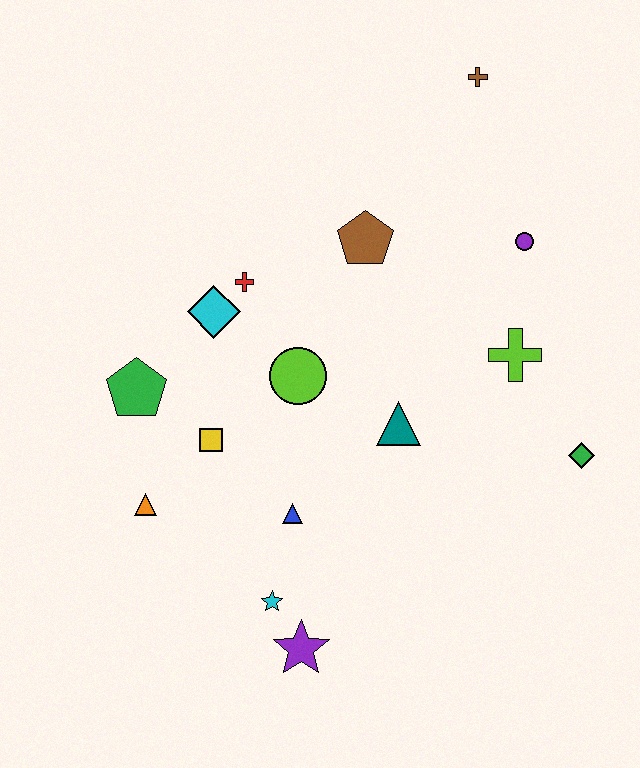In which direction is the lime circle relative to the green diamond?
The lime circle is to the left of the green diamond.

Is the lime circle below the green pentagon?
No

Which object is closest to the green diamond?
The lime cross is closest to the green diamond.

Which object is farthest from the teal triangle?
The brown cross is farthest from the teal triangle.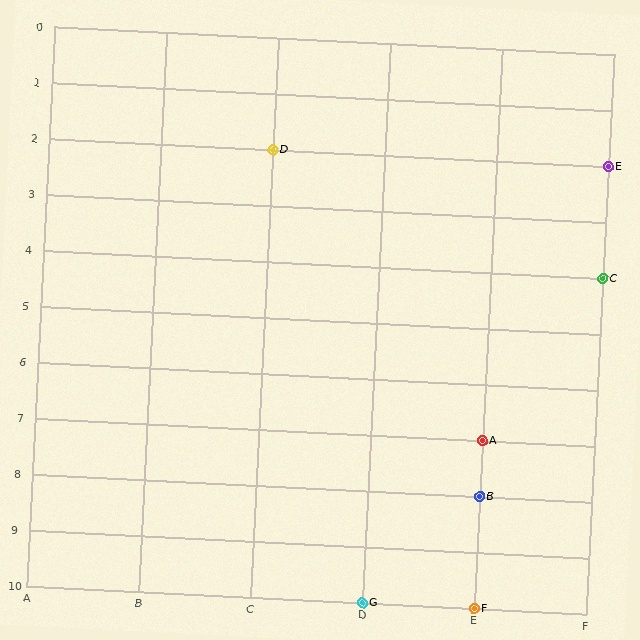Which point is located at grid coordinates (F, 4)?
Point C is at (F, 4).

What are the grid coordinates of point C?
Point C is at grid coordinates (F, 4).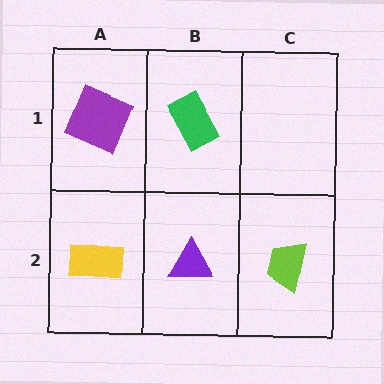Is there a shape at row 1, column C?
No, that cell is empty.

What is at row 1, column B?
A green rectangle.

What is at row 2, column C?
A lime trapezoid.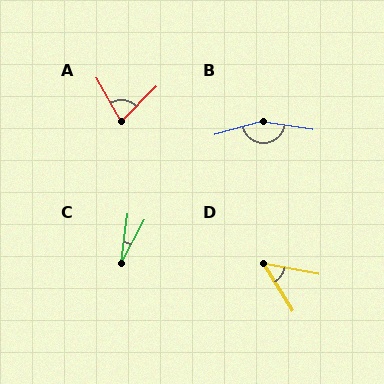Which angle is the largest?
B, at approximately 156 degrees.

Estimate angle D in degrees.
Approximately 48 degrees.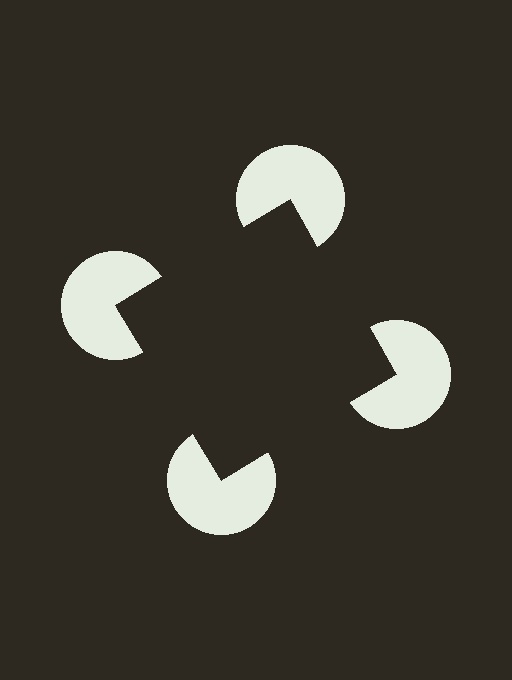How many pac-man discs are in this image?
There are 4 — one at each vertex of the illusory square.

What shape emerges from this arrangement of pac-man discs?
An illusory square — its edges are inferred from the aligned wedge cuts in the pac-man discs, not physically drawn.